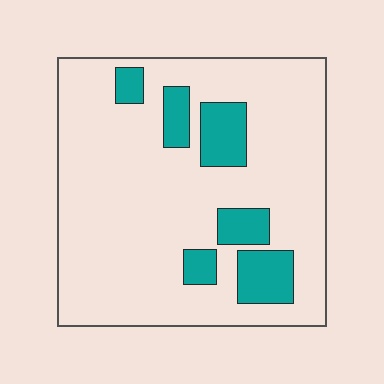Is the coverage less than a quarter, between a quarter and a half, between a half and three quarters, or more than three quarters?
Less than a quarter.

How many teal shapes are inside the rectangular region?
6.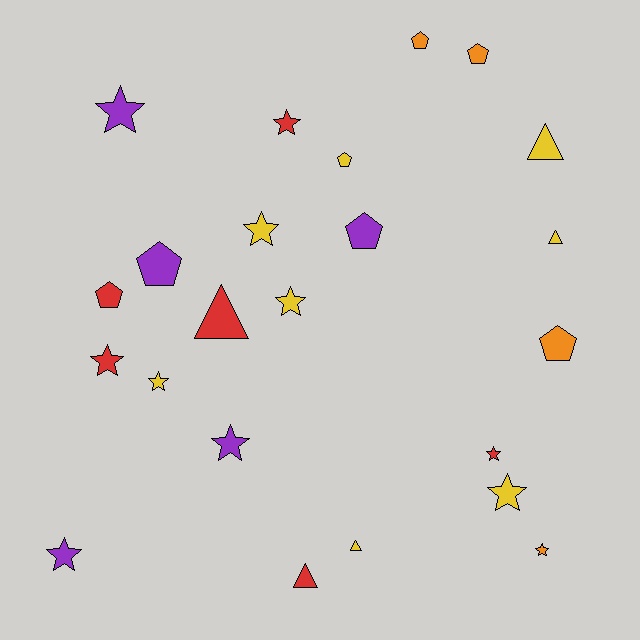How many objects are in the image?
There are 23 objects.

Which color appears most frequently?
Yellow, with 8 objects.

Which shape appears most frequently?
Star, with 11 objects.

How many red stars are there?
There are 3 red stars.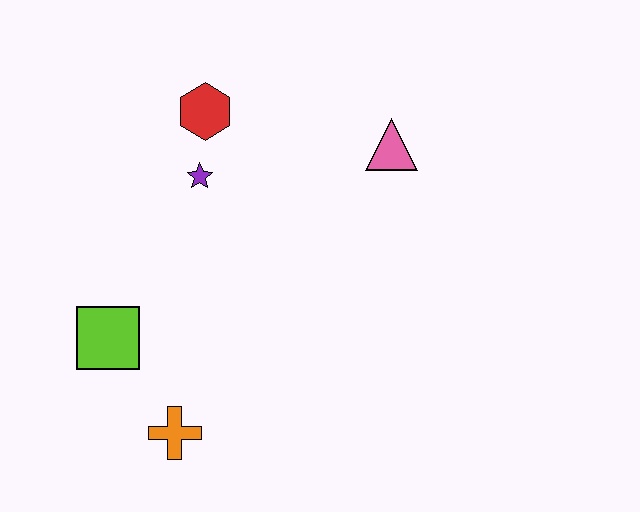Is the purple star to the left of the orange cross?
No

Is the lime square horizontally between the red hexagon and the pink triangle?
No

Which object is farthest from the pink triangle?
The orange cross is farthest from the pink triangle.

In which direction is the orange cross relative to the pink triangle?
The orange cross is below the pink triangle.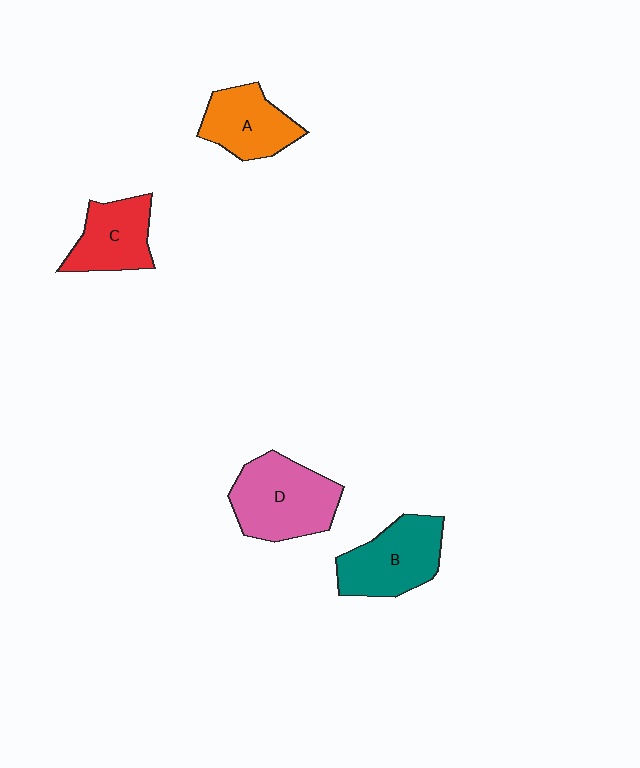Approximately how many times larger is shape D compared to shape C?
Approximately 1.4 times.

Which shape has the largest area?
Shape D (pink).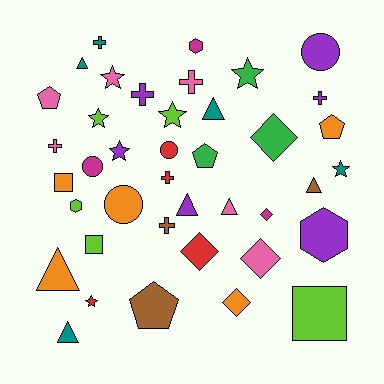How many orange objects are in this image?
There are 5 orange objects.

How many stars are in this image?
There are 7 stars.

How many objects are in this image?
There are 40 objects.